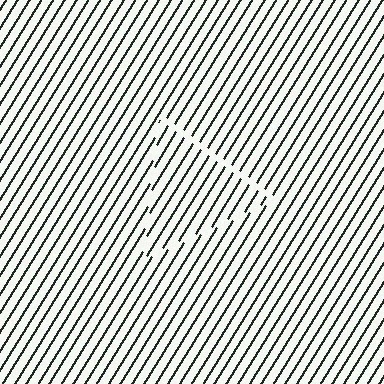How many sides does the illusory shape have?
3 sides — the line-ends trace a triangle.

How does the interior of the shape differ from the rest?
The interior of the shape contains the same grating, shifted by half a period — the contour is defined by the phase discontinuity where line-ends from the inner and outer gratings abut.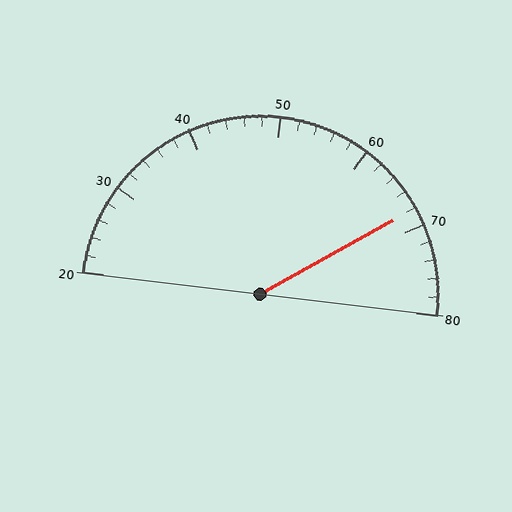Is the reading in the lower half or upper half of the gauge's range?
The reading is in the upper half of the range (20 to 80).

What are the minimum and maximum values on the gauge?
The gauge ranges from 20 to 80.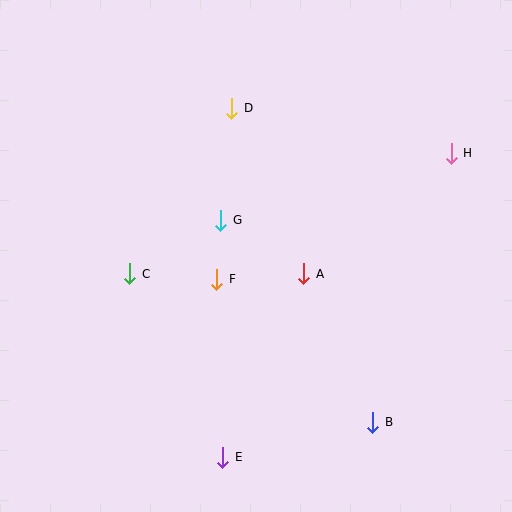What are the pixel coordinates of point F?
Point F is at (217, 279).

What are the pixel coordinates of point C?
Point C is at (130, 274).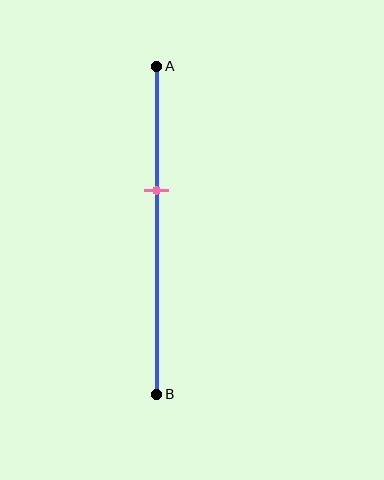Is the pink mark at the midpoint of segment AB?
No, the mark is at about 40% from A, not at the 50% midpoint.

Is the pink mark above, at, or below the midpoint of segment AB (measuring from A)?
The pink mark is above the midpoint of segment AB.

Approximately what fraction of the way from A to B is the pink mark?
The pink mark is approximately 40% of the way from A to B.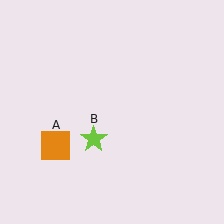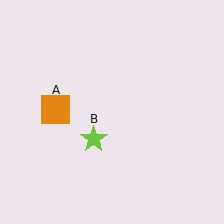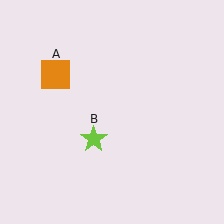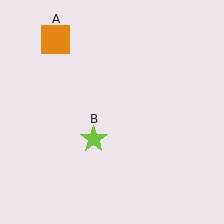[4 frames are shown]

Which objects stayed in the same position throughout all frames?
Lime star (object B) remained stationary.